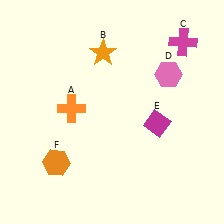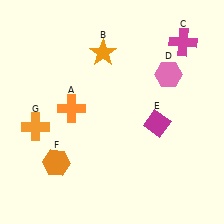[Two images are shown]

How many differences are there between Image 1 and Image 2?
There is 1 difference between the two images.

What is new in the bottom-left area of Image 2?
An orange cross (G) was added in the bottom-left area of Image 2.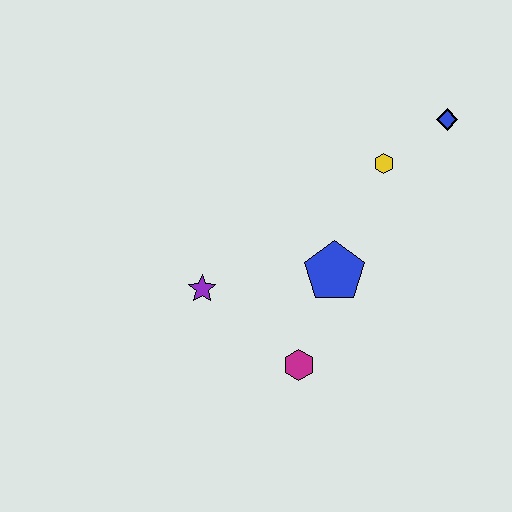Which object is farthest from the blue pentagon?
The blue diamond is farthest from the blue pentagon.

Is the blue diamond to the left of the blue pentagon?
No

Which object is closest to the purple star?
The magenta hexagon is closest to the purple star.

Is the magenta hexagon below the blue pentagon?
Yes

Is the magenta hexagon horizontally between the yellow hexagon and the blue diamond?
No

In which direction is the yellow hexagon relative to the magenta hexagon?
The yellow hexagon is above the magenta hexagon.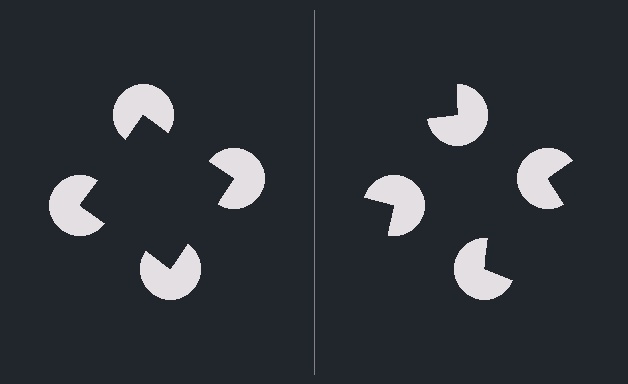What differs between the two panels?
The pac-man discs are positioned identically on both sides; only the wedge orientations differ. On the left they align to a square; on the right they are misaligned.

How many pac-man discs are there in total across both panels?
8 — 4 on each side.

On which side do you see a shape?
An illusory square appears on the left side. On the right side the wedge cuts are rotated, so no coherent shape forms.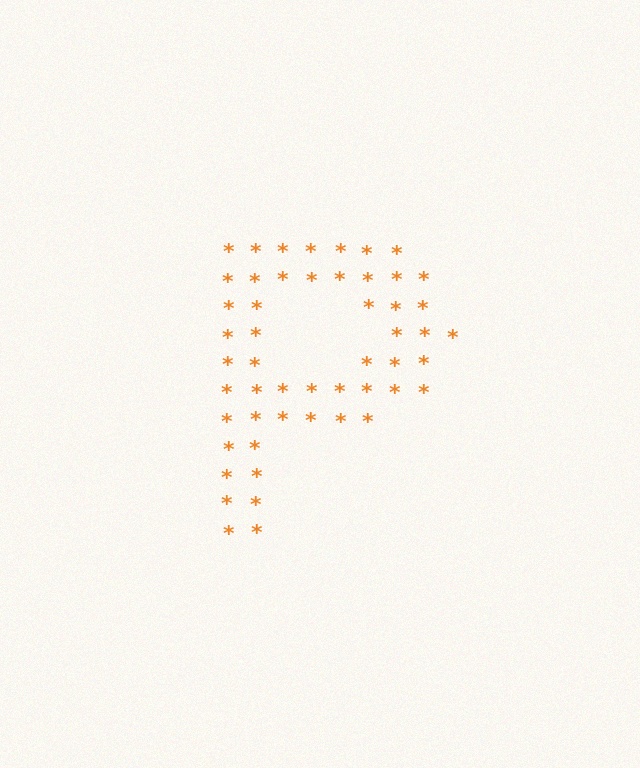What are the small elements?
The small elements are asterisks.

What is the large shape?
The large shape is the letter P.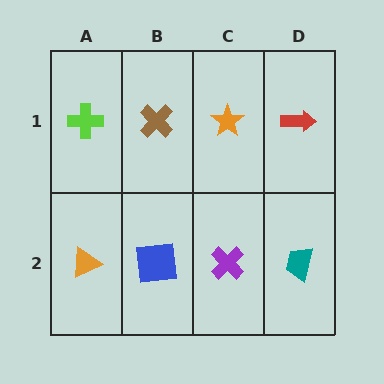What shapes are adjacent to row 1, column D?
A teal trapezoid (row 2, column D), an orange star (row 1, column C).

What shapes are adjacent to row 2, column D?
A red arrow (row 1, column D), a purple cross (row 2, column C).